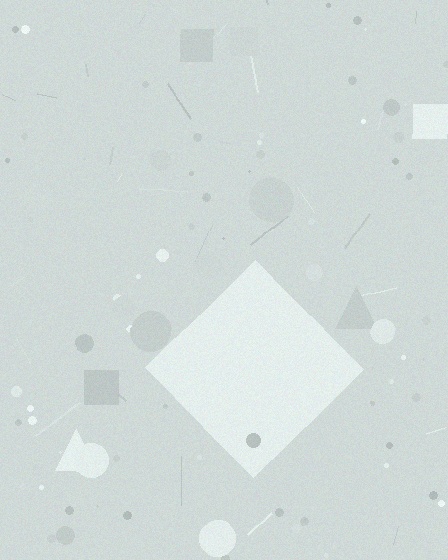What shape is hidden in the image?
A diamond is hidden in the image.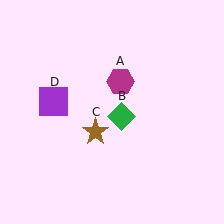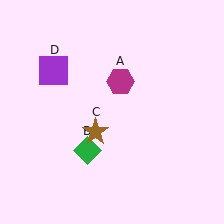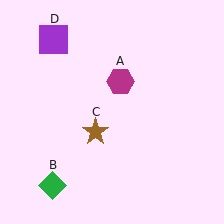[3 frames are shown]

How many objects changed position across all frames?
2 objects changed position: green diamond (object B), purple square (object D).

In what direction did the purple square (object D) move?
The purple square (object D) moved up.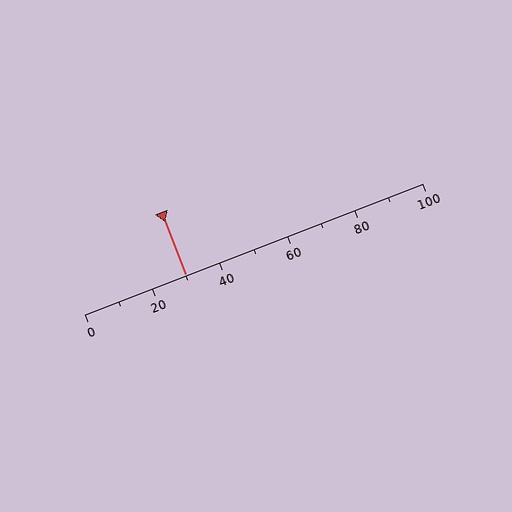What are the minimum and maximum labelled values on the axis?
The axis runs from 0 to 100.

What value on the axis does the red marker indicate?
The marker indicates approximately 30.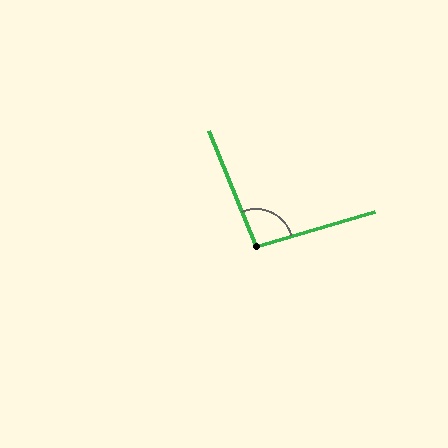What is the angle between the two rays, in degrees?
Approximately 96 degrees.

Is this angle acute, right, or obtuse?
It is obtuse.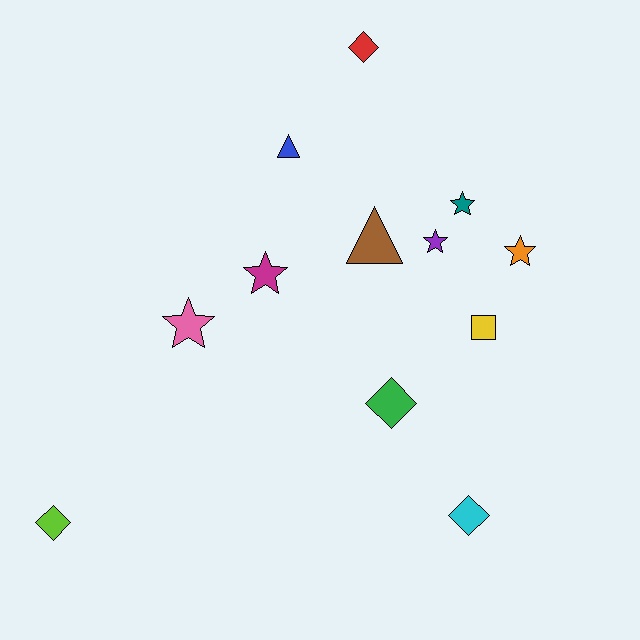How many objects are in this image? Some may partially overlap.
There are 12 objects.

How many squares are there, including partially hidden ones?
There is 1 square.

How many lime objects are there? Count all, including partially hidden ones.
There is 1 lime object.